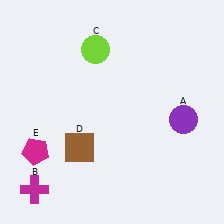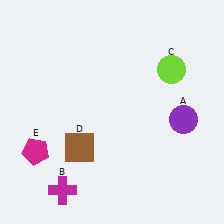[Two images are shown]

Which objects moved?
The objects that moved are: the magenta cross (B), the lime circle (C).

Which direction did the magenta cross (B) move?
The magenta cross (B) moved right.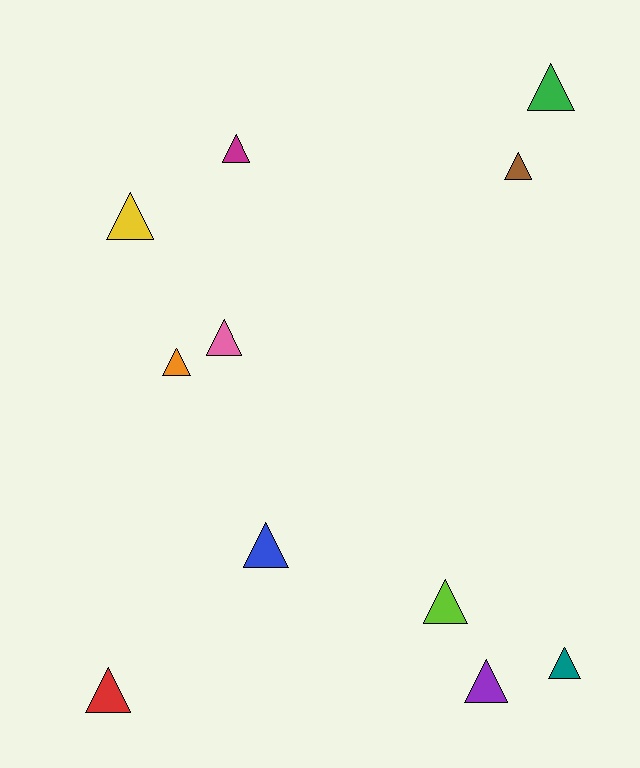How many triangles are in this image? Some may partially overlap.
There are 11 triangles.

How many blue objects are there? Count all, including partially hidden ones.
There is 1 blue object.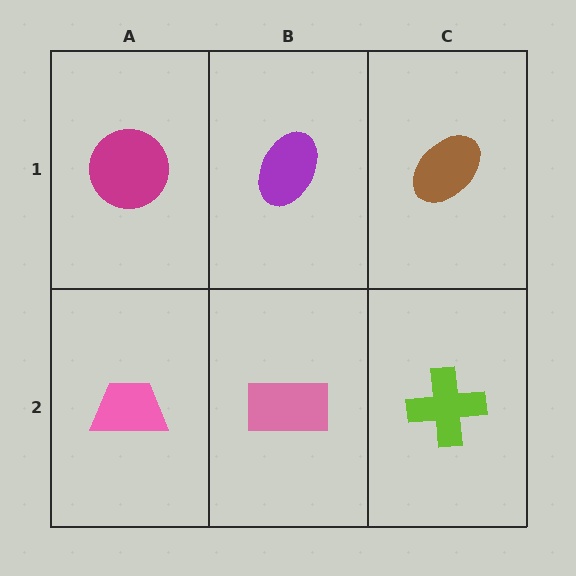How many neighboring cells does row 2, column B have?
3.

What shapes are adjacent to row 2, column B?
A purple ellipse (row 1, column B), a pink trapezoid (row 2, column A), a lime cross (row 2, column C).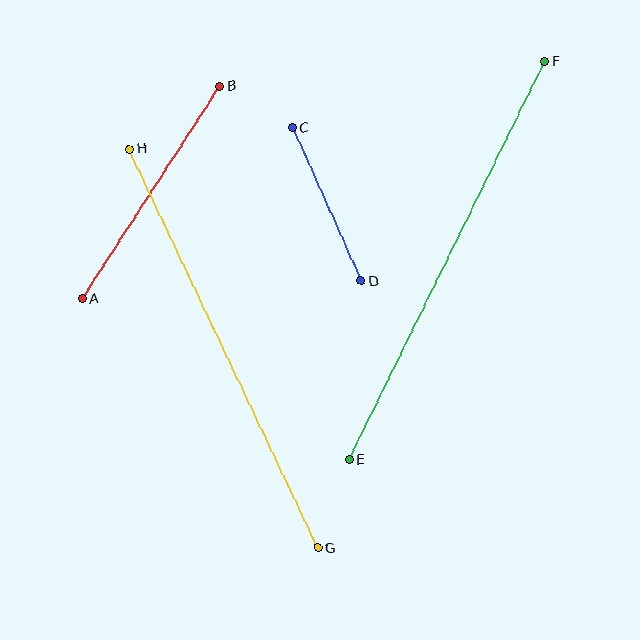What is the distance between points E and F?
The distance is approximately 444 pixels.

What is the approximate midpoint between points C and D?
The midpoint is at approximately (327, 204) pixels.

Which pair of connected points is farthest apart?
Points E and F are farthest apart.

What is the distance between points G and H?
The distance is approximately 441 pixels.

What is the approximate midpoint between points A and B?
The midpoint is at approximately (151, 192) pixels.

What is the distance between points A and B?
The distance is approximately 253 pixels.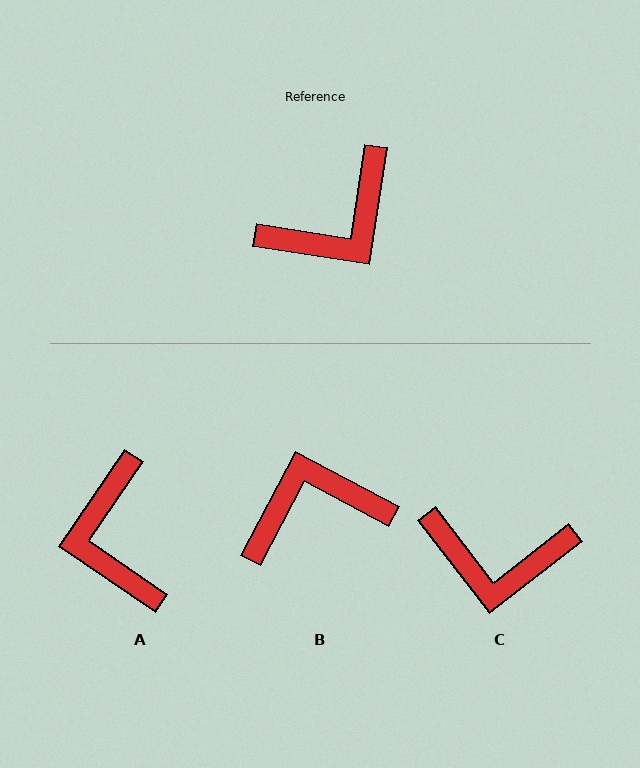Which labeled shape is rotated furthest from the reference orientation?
B, about 161 degrees away.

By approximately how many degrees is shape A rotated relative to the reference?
Approximately 116 degrees clockwise.